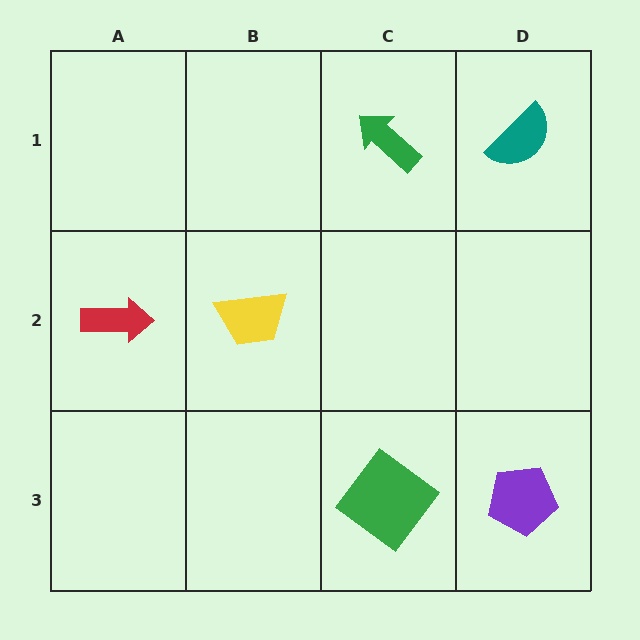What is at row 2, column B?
A yellow trapezoid.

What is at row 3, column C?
A green diamond.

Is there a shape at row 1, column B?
No, that cell is empty.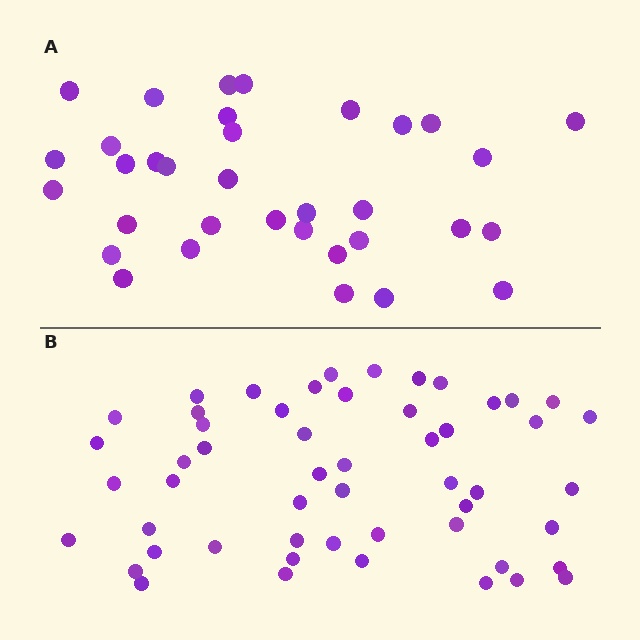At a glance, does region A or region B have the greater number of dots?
Region B (the bottom region) has more dots.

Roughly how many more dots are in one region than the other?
Region B has approximately 20 more dots than region A.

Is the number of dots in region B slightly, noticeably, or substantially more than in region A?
Region B has substantially more. The ratio is roughly 1.6 to 1.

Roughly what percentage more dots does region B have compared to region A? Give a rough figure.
About 55% more.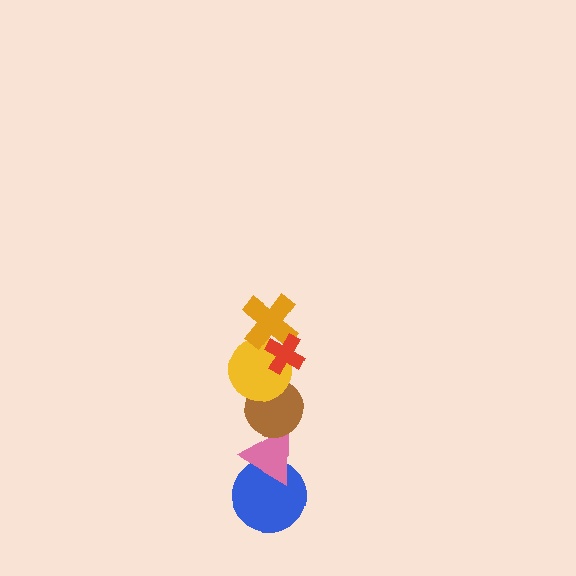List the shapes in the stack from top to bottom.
From top to bottom: the red cross, the orange cross, the yellow circle, the brown circle, the pink triangle, the blue circle.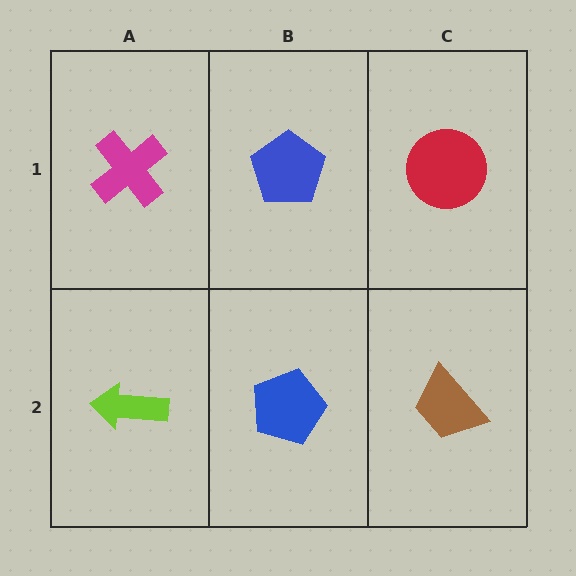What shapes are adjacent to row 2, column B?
A blue pentagon (row 1, column B), a lime arrow (row 2, column A), a brown trapezoid (row 2, column C).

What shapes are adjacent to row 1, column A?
A lime arrow (row 2, column A), a blue pentagon (row 1, column B).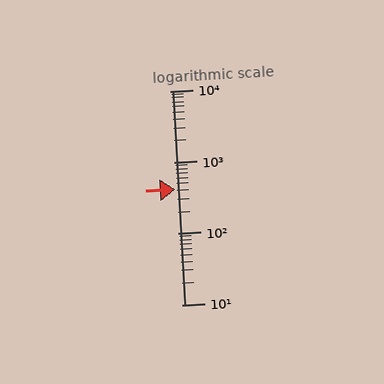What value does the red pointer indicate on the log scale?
The pointer indicates approximately 420.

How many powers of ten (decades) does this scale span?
The scale spans 3 decades, from 10 to 10000.